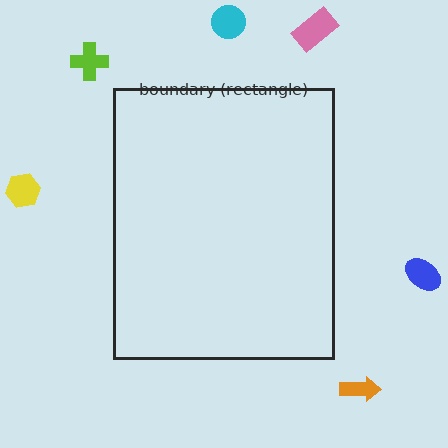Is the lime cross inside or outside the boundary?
Outside.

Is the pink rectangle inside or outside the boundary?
Outside.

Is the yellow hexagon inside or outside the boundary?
Outside.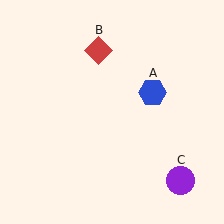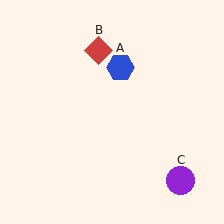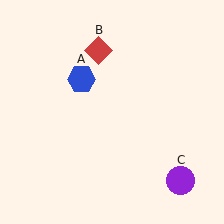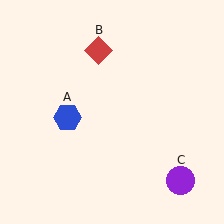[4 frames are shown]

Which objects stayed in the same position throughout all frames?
Red diamond (object B) and purple circle (object C) remained stationary.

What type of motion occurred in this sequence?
The blue hexagon (object A) rotated counterclockwise around the center of the scene.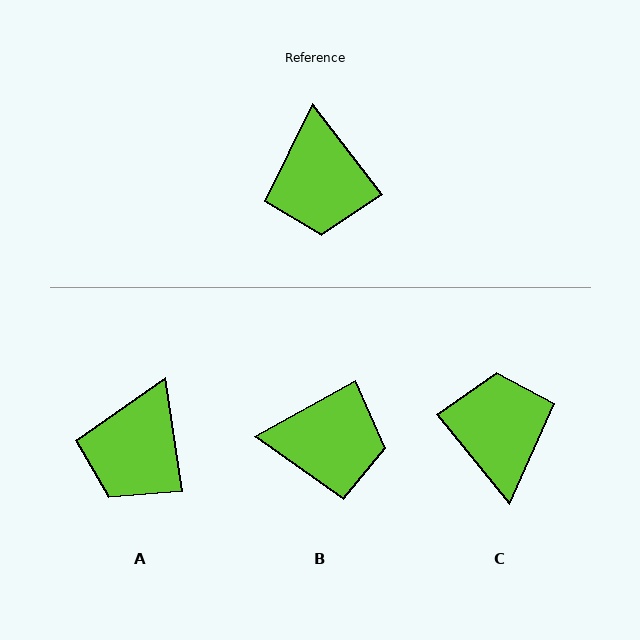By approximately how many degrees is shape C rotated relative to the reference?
Approximately 178 degrees clockwise.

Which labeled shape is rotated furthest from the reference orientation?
C, about 178 degrees away.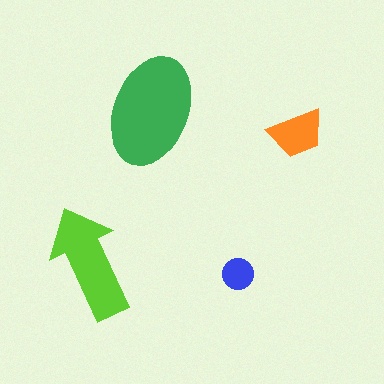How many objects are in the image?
There are 4 objects in the image.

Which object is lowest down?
The blue circle is bottommost.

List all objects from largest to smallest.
The green ellipse, the lime arrow, the orange trapezoid, the blue circle.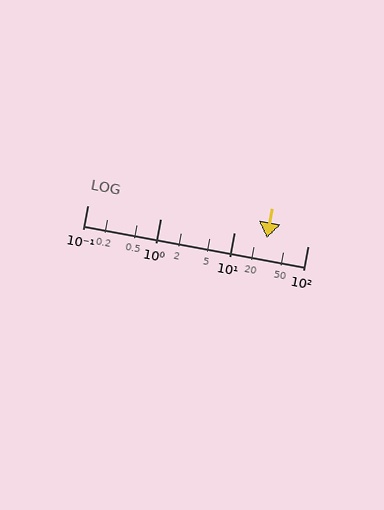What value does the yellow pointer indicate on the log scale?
The pointer indicates approximately 28.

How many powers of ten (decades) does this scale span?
The scale spans 3 decades, from 0.1 to 100.